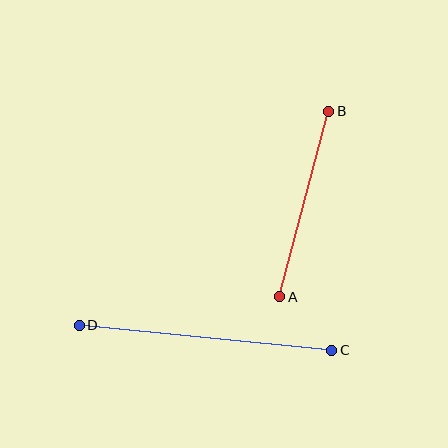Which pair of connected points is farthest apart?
Points C and D are farthest apart.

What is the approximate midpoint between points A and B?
The midpoint is at approximately (304, 204) pixels.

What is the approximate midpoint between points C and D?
The midpoint is at approximately (205, 338) pixels.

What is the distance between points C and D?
The distance is approximately 254 pixels.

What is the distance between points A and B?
The distance is approximately 192 pixels.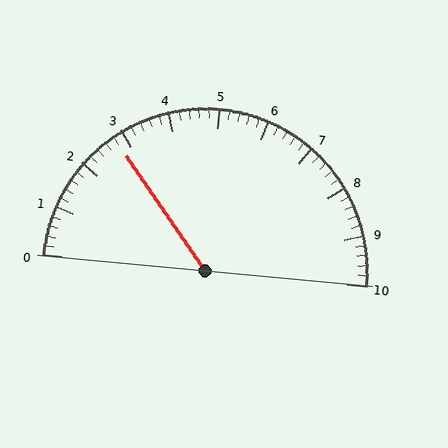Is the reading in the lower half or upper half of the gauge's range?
The reading is in the lower half of the range (0 to 10).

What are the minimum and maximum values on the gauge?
The gauge ranges from 0 to 10.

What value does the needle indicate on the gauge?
The needle indicates approximately 2.8.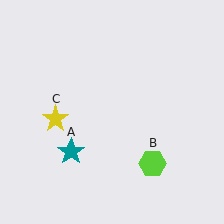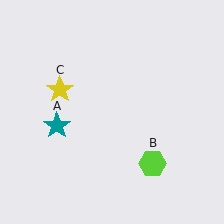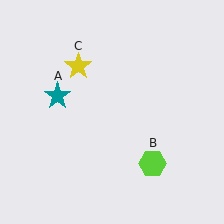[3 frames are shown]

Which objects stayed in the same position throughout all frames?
Lime hexagon (object B) remained stationary.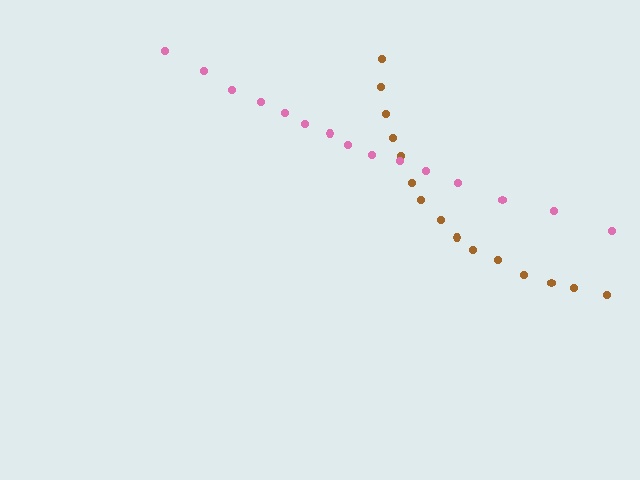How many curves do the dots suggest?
There are 2 distinct paths.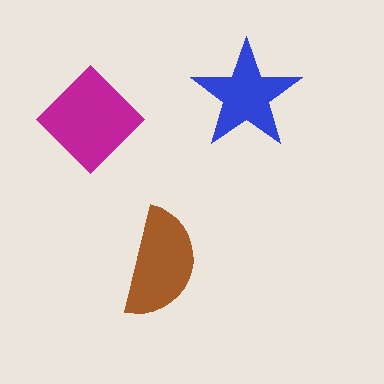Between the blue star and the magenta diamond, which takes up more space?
The magenta diamond.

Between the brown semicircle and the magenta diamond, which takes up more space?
The magenta diamond.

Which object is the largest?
The magenta diamond.